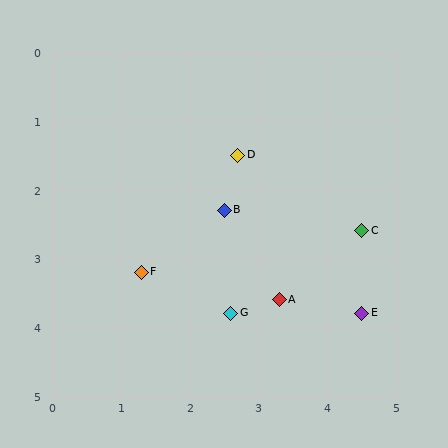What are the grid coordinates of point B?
Point B is at approximately (2.5, 2.3).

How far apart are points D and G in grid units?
Points D and G are about 2.3 grid units apart.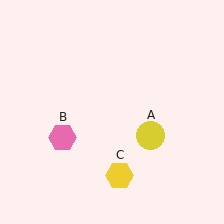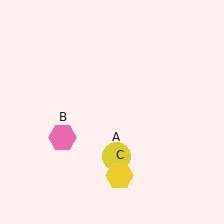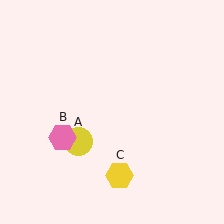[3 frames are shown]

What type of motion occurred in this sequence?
The yellow circle (object A) rotated clockwise around the center of the scene.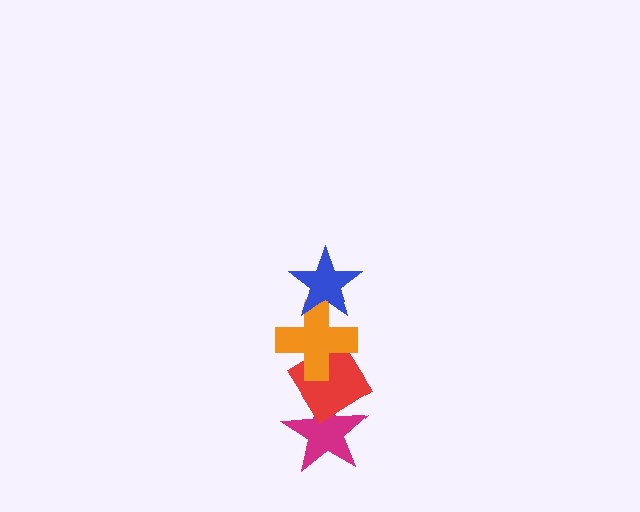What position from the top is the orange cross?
The orange cross is 2nd from the top.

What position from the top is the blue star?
The blue star is 1st from the top.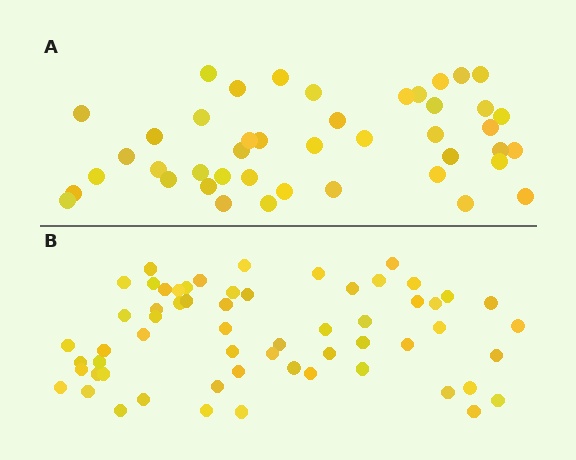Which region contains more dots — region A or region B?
Region B (the bottom region) has more dots.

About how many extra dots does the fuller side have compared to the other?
Region B has approximately 15 more dots than region A.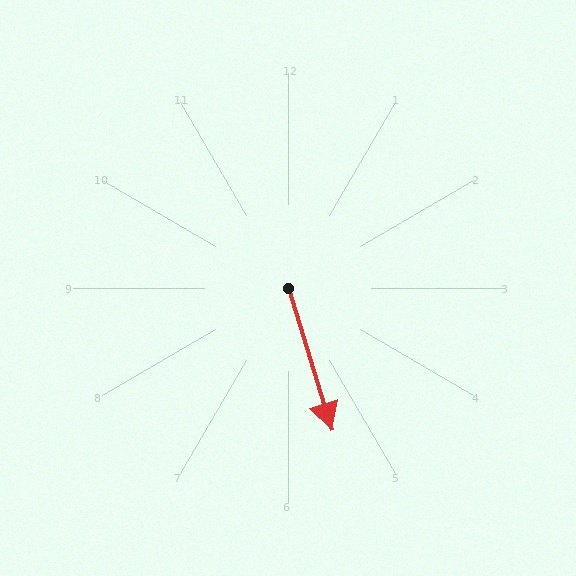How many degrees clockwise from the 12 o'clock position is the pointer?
Approximately 163 degrees.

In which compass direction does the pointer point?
South.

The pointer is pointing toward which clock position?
Roughly 5 o'clock.